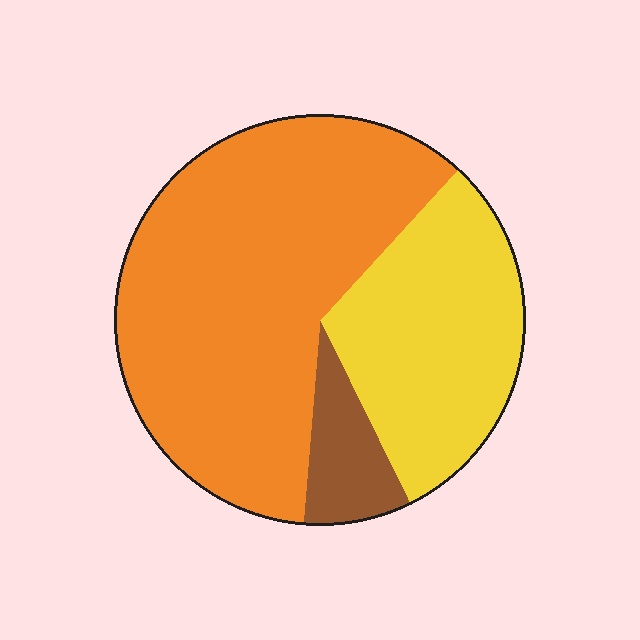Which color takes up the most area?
Orange, at roughly 60%.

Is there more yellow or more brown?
Yellow.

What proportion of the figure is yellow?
Yellow covers 31% of the figure.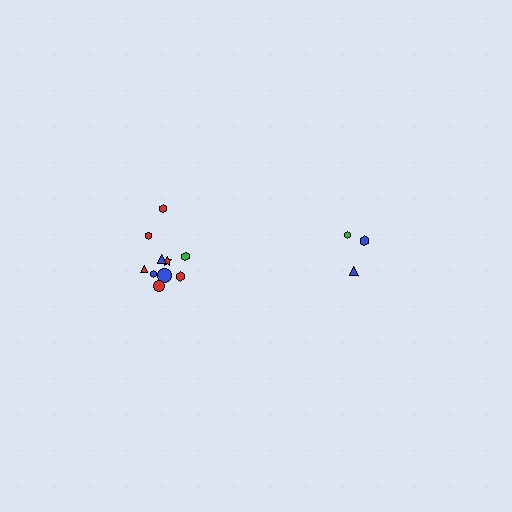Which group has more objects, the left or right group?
The left group.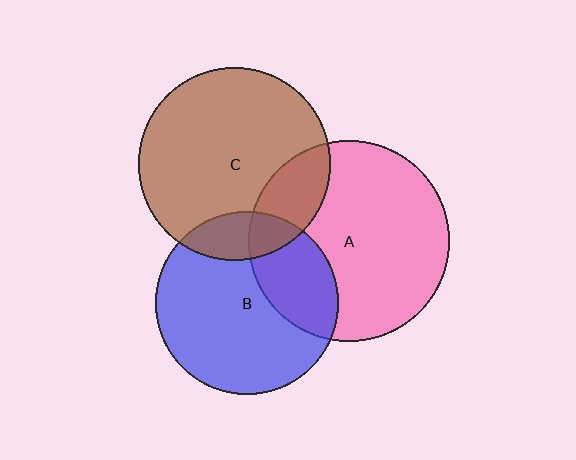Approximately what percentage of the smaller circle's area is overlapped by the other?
Approximately 20%.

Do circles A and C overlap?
Yes.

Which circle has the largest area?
Circle A (pink).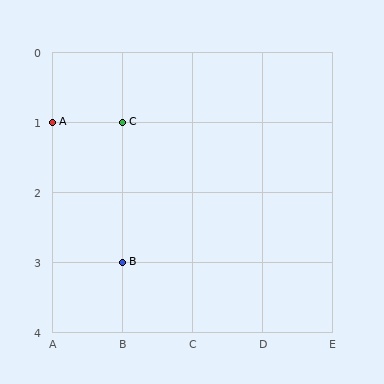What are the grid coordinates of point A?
Point A is at grid coordinates (A, 1).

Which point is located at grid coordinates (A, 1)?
Point A is at (A, 1).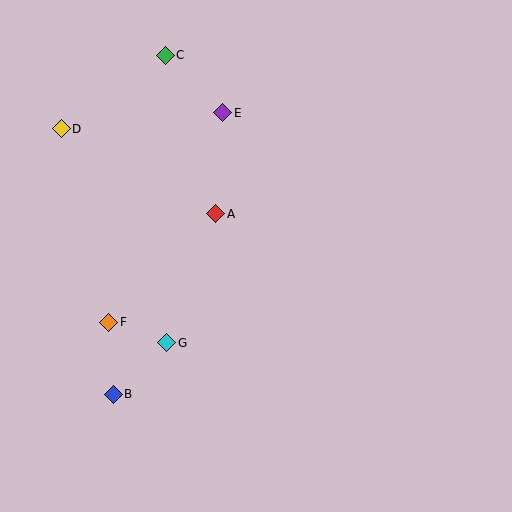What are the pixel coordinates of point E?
Point E is at (223, 113).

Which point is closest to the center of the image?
Point A at (216, 214) is closest to the center.